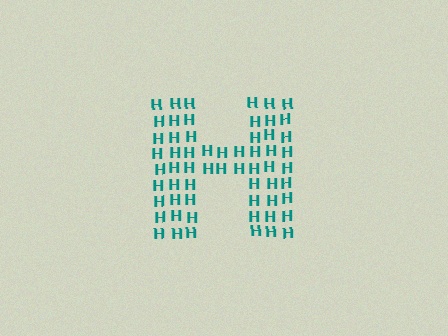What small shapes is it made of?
It is made of small letter H's.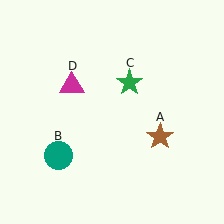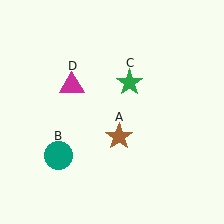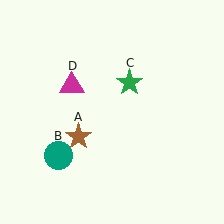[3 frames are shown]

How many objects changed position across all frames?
1 object changed position: brown star (object A).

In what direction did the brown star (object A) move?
The brown star (object A) moved left.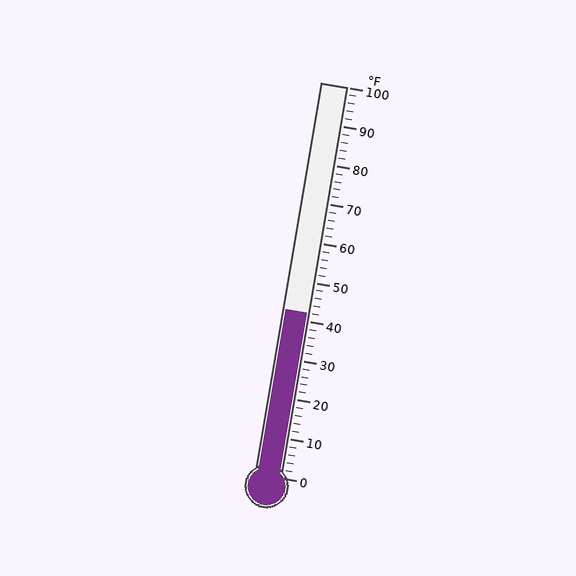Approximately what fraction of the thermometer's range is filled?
The thermometer is filled to approximately 40% of its range.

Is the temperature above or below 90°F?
The temperature is below 90°F.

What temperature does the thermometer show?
The thermometer shows approximately 42°F.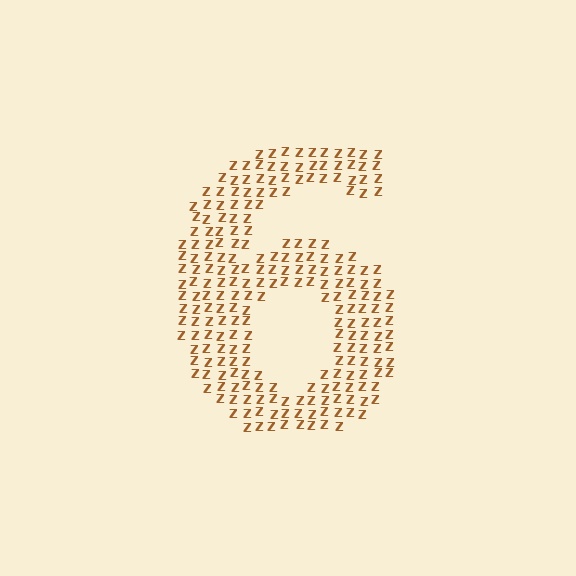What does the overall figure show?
The overall figure shows the digit 6.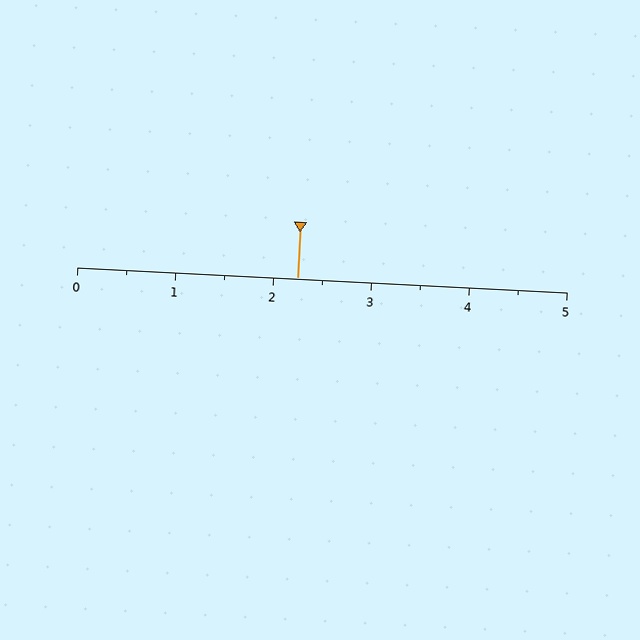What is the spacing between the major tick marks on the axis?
The major ticks are spaced 1 apart.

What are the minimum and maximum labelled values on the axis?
The axis runs from 0 to 5.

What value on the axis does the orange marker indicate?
The marker indicates approximately 2.2.